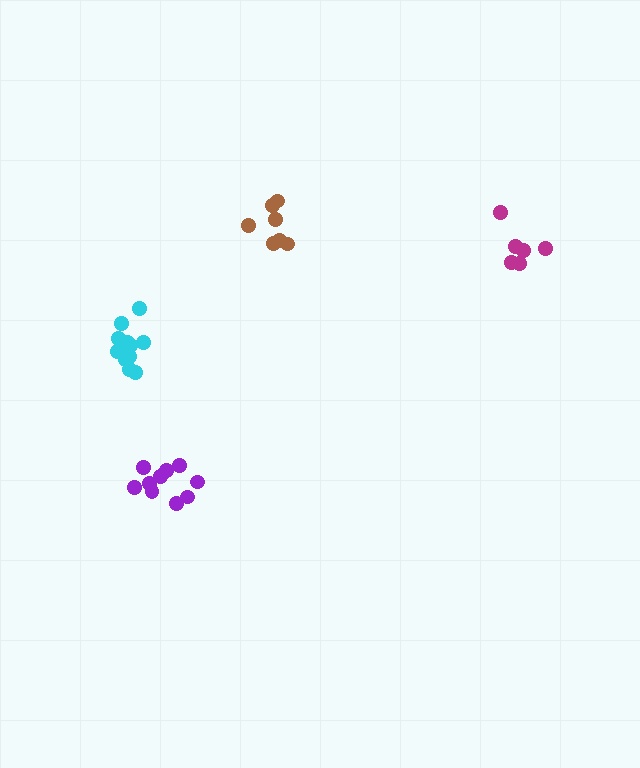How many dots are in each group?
Group 1: 10 dots, Group 2: 11 dots, Group 3: 7 dots, Group 4: 6 dots (34 total).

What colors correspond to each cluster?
The clusters are colored: purple, cyan, brown, magenta.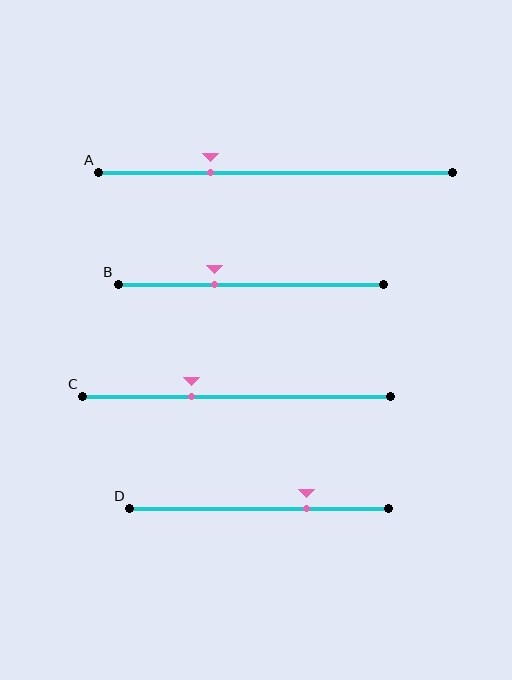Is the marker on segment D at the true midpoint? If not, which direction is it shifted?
No, the marker on segment D is shifted to the right by about 19% of the segment length.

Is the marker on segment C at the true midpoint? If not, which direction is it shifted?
No, the marker on segment C is shifted to the left by about 15% of the segment length.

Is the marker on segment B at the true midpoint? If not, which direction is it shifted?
No, the marker on segment B is shifted to the left by about 14% of the segment length.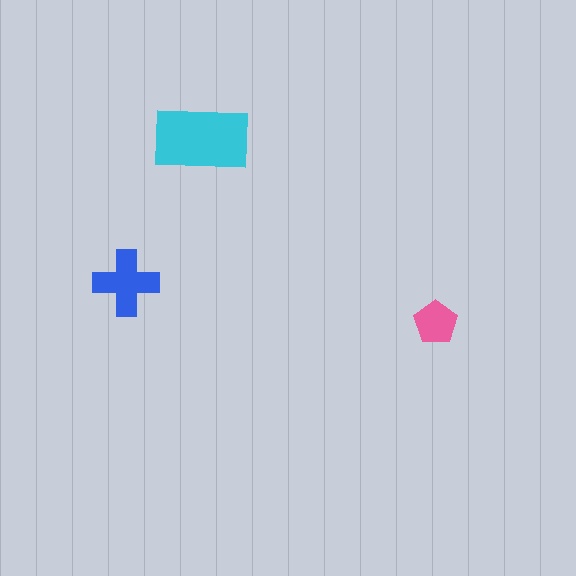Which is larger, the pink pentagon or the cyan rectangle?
The cyan rectangle.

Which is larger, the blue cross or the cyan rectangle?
The cyan rectangle.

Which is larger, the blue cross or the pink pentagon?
The blue cross.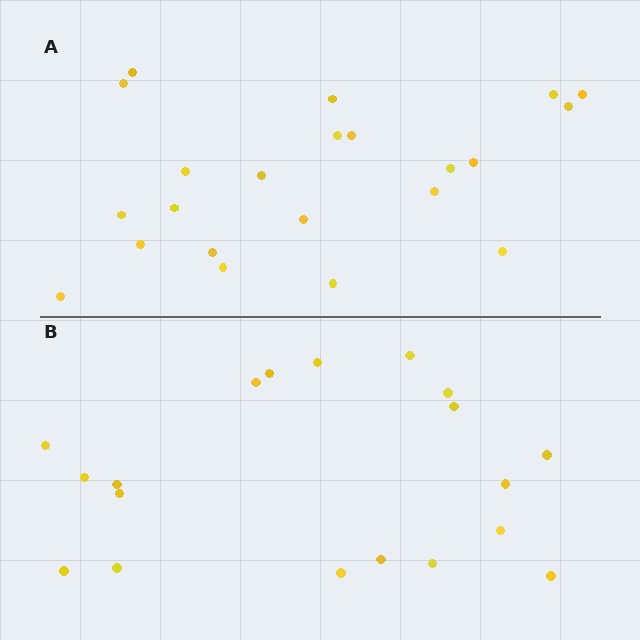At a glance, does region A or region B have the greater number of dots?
Region A (the top region) has more dots.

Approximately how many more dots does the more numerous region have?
Region A has just a few more — roughly 2 or 3 more dots than region B.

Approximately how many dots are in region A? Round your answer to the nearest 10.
About 20 dots. (The exact count is 22, which rounds to 20.)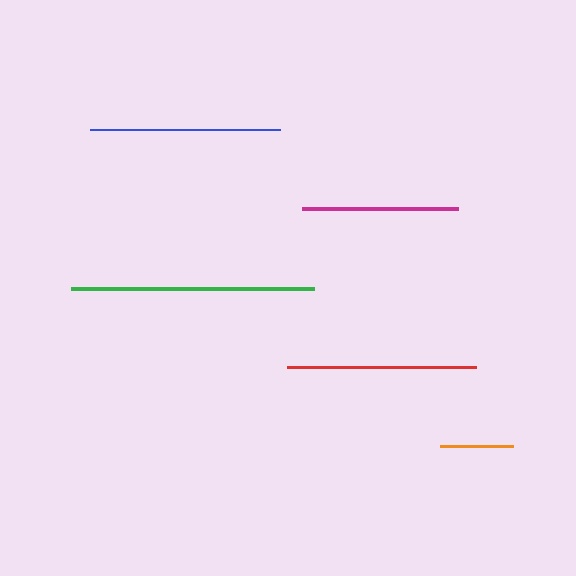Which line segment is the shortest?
The orange line is the shortest at approximately 73 pixels.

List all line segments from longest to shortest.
From longest to shortest: green, blue, red, magenta, orange.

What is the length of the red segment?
The red segment is approximately 189 pixels long.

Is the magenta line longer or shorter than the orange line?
The magenta line is longer than the orange line.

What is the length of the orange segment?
The orange segment is approximately 73 pixels long.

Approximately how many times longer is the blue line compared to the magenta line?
The blue line is approximately 1.2 times the length of the magenta line.